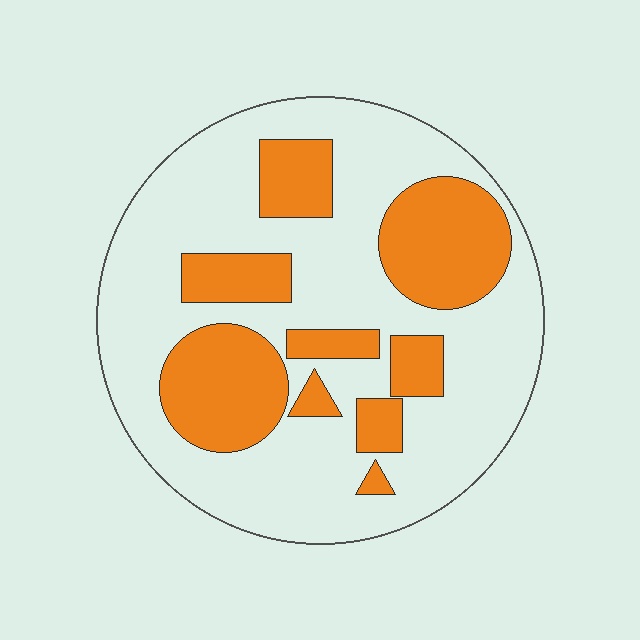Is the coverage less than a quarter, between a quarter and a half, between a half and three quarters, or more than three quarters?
Between a quarter and a half.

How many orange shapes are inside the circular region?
9.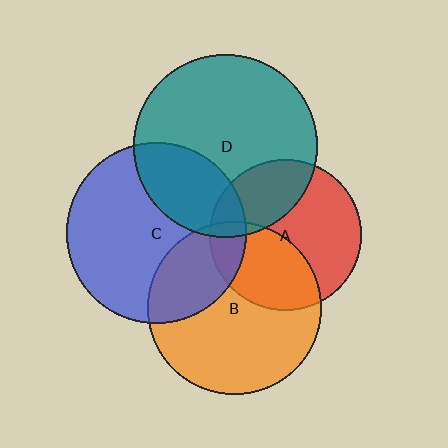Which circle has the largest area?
Circle D (teal).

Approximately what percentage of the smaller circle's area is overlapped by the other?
Approximately 30%.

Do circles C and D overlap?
Yes.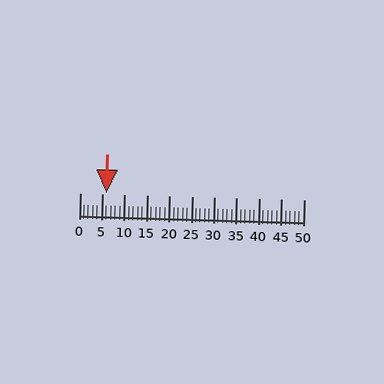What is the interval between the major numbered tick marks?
The major tick marks are spaced 5 units apart.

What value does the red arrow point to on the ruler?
The red arrow points to approximately 6.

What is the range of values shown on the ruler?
The ruler shows values from 0 to 50.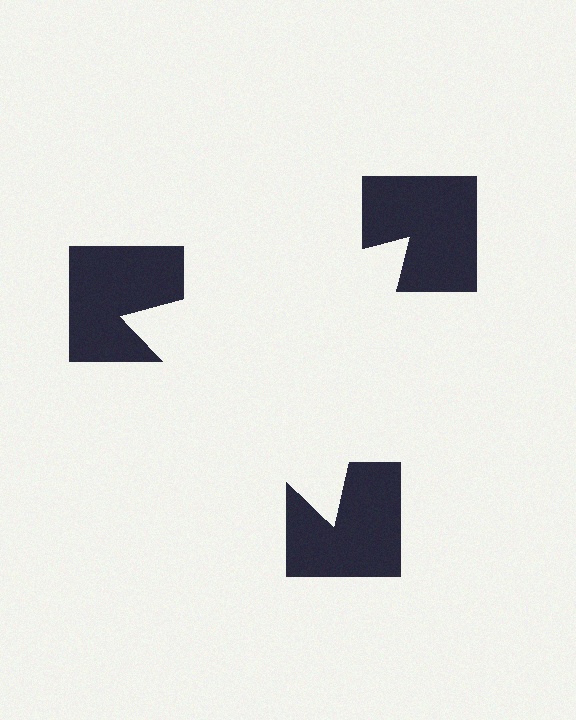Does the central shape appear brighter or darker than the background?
It typically appears slightly brighter than the background, even though no actual brightness change is drawn.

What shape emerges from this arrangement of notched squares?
An illusory triangle — its edges are inferred from the aligned wedge cuts in the notched squares, not physically drawn.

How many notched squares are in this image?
There are 3 — one at each vertex of the illusory triangle.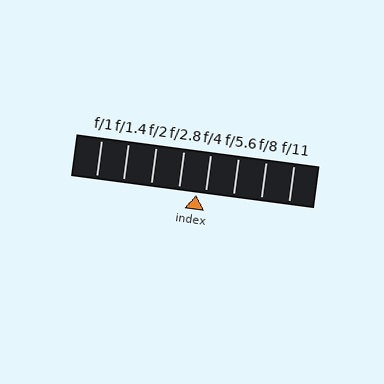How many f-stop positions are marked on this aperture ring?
There are 8 f-stop positions marked.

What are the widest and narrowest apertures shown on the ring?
The widest aperture shown is f/1 and the narrowest is f/11.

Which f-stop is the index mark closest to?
The index mark is closest to f/4.